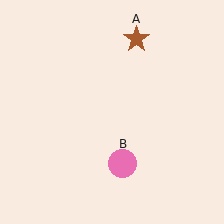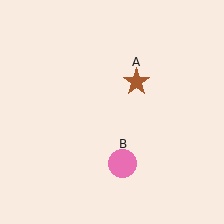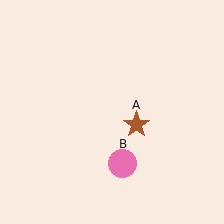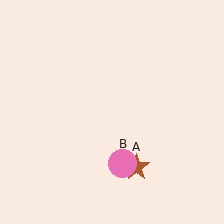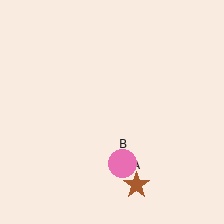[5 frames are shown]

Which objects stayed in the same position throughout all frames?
Pink circle (object B) remained stationary.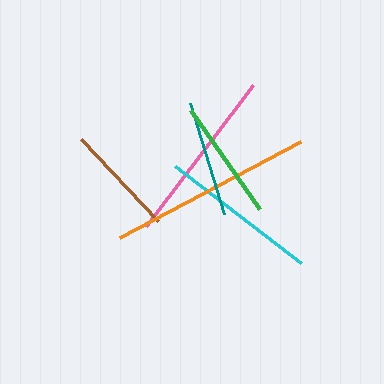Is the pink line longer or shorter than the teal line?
The pink line is longer than the teal line.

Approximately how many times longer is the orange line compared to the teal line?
The orange line is approximately 1.8 times the length of the teal line.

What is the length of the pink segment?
The pink segment is approximately 177 pixels long.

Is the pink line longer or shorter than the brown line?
The pink line is longer than the brown line.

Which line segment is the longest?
The orange line is the longest at approximately 204 pixels.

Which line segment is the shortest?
The brown line is the shortest at approximately 112 pixels.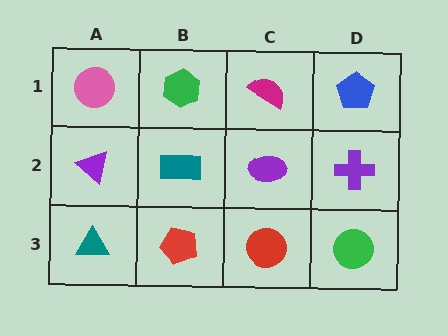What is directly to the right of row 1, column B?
A magenta semicircle.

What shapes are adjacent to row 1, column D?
A purple cross (row 2, column D), a magenta semicircle (row 1, column C).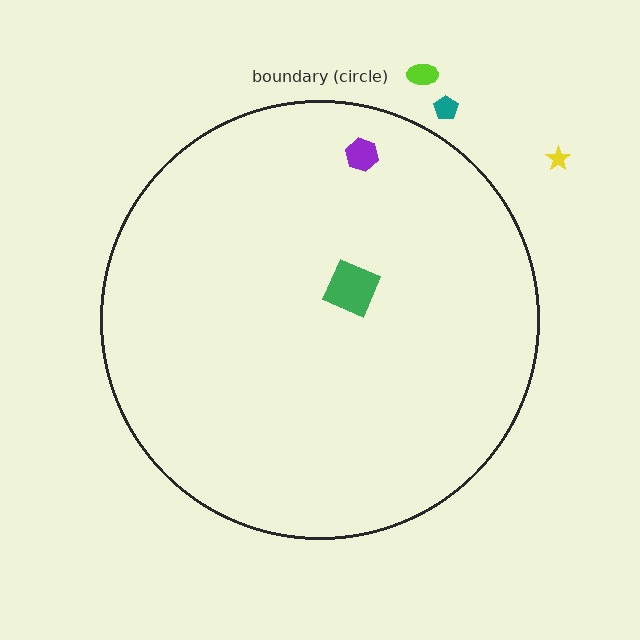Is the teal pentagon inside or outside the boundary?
Outside.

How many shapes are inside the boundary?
2 inside, 3 outside.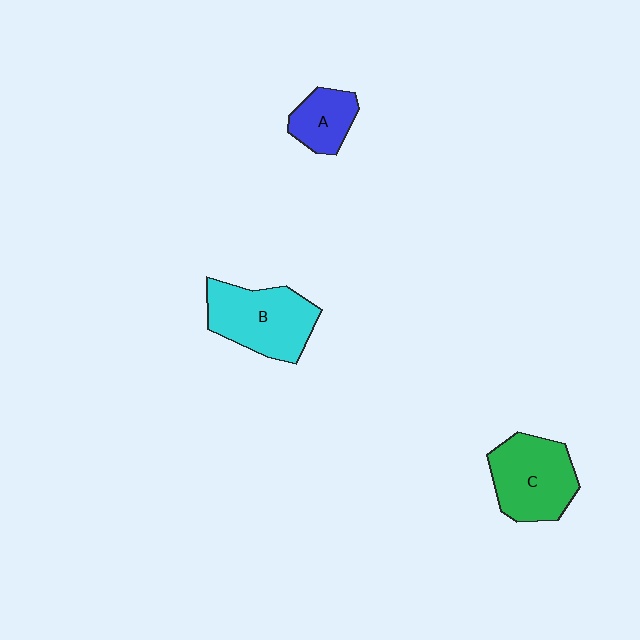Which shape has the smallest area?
Shape A (blue).